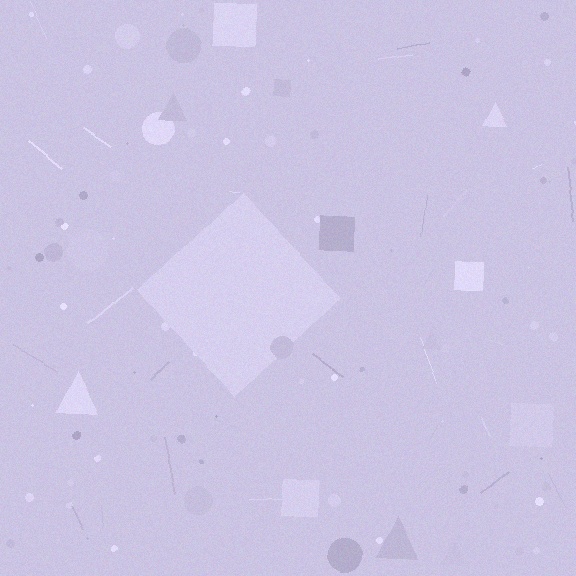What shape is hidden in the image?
A diamond is hidden in the image.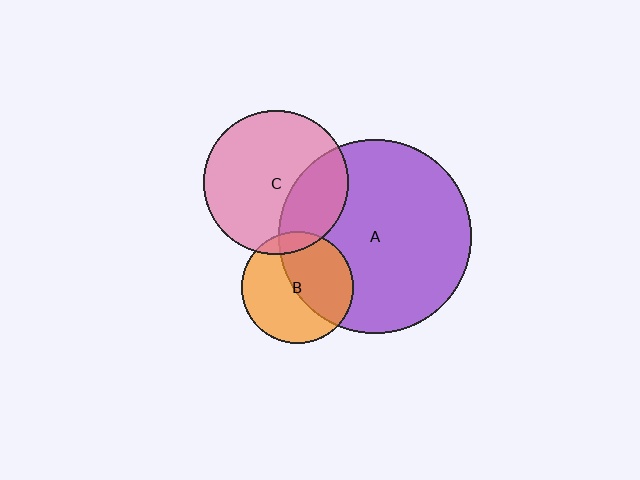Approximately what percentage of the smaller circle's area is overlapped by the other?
Approximately 10%.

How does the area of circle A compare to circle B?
Approximately 3.0 times.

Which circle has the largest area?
Circle A (purple).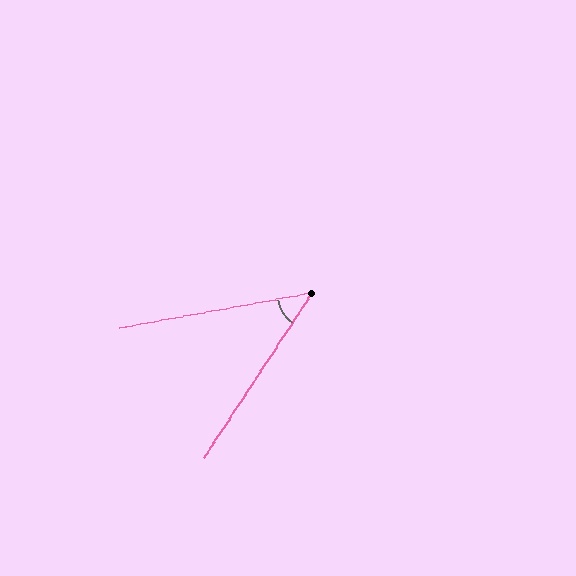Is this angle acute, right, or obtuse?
It is acute.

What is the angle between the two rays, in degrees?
Approximately 46 degrees.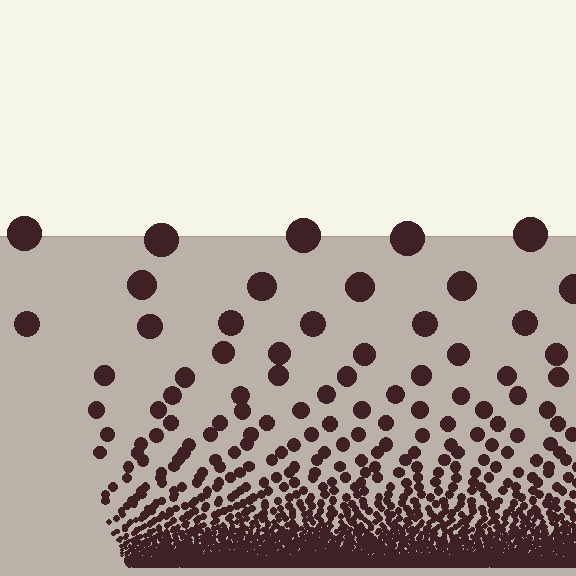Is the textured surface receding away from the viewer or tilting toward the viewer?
The surface appears to tilt toward the viewer. Texture elements get larger and sparser toward the top.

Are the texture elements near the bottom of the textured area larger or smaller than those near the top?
Smaller. The gradient is inverted — elements near the bottom are smaller and denser.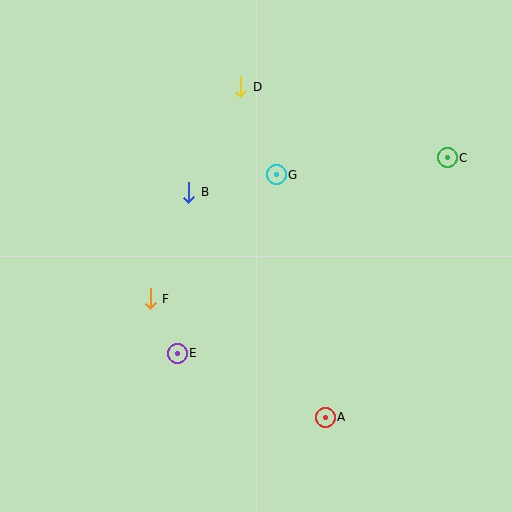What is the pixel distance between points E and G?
The distance between E and G is 204 pixels.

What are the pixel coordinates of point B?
Point B is at (189, 192).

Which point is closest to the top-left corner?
Point D is closest to the top-left corner.